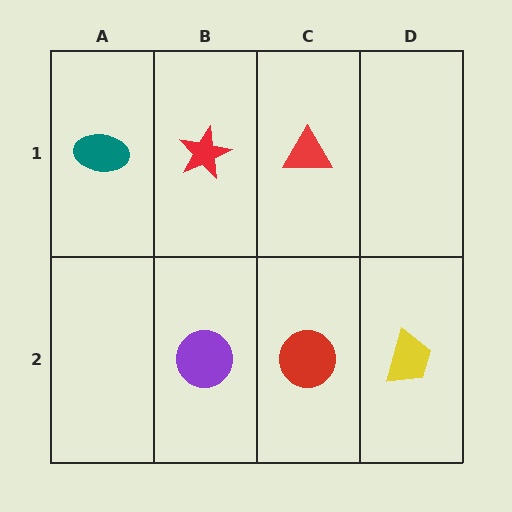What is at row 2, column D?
A yellow trapezoid.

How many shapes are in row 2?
3 shapes.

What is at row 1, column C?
A red triangle.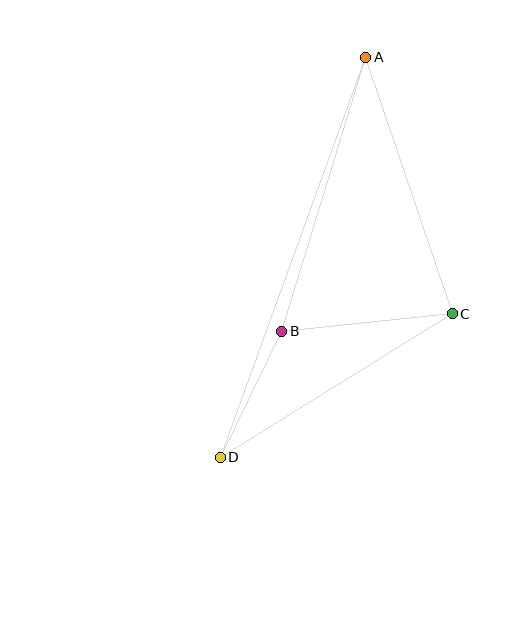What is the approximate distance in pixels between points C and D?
The distance between C and D is approximately 273 pixels.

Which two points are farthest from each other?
Points A and D are farthest from each other.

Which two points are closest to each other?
Points B and D are closest to each other.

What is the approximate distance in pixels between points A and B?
The distance between A and B is approximately 286 pixels.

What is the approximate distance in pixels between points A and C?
The distance between A and C is approximately 270 pixels.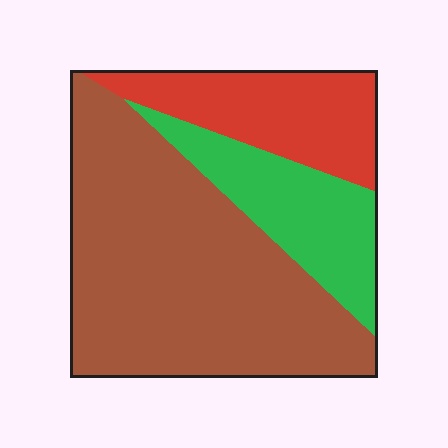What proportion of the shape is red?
Red takes up about one fifth (1/5) of the shape.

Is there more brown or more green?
Brown.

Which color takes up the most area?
Brown, at roughly 60%.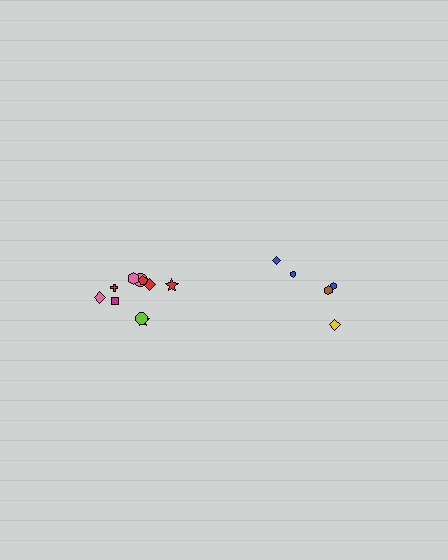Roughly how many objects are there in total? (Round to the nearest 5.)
Roughly 15 objects in total.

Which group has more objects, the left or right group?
The left group.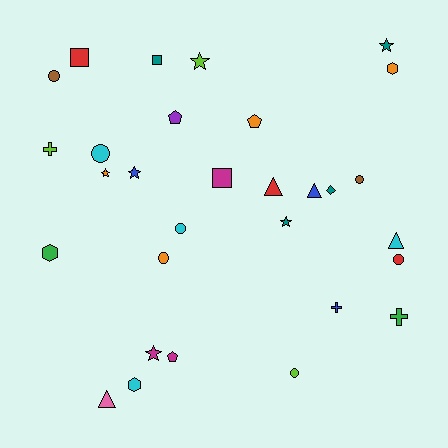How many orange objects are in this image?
There are 4 orange objects.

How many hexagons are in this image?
There are 3 hexagons.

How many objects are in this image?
There are 30 objects.